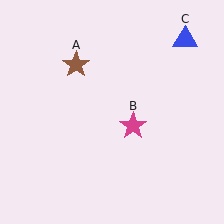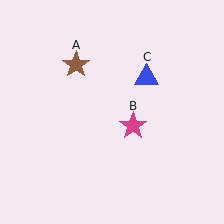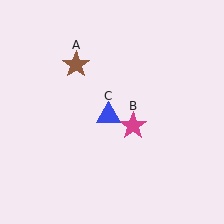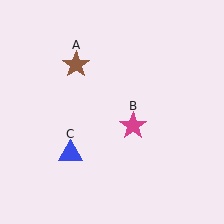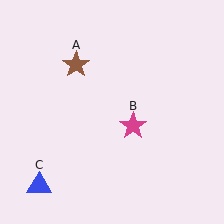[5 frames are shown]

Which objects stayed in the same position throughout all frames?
Brown star (object A) and magenta star (object B) remained stationary.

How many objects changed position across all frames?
1 object changed position: blue triangle (object C).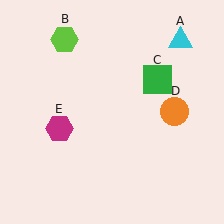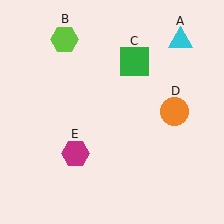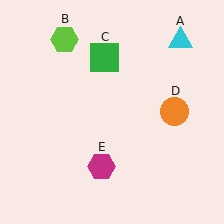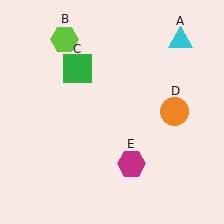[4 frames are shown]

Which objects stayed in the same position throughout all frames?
Cyan triangle (object A) and lime hexagon (object B) and orange circle (object D) remained stationary.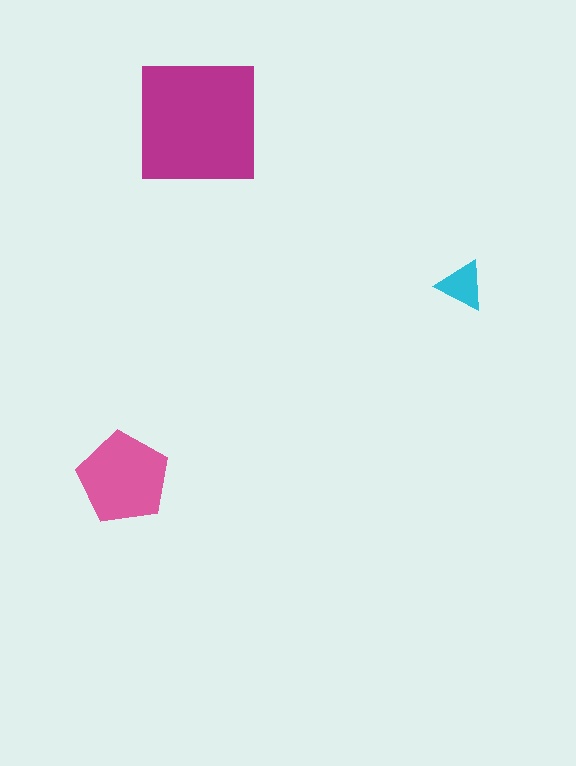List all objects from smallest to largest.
The cyan triangle, the pink pentagon, the magenta square.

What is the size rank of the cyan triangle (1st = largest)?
3rd.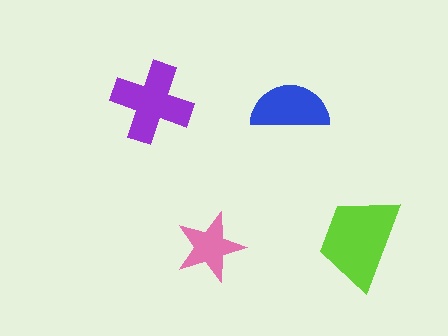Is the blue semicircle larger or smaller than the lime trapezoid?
Smaller.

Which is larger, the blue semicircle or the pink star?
The blue semicircle.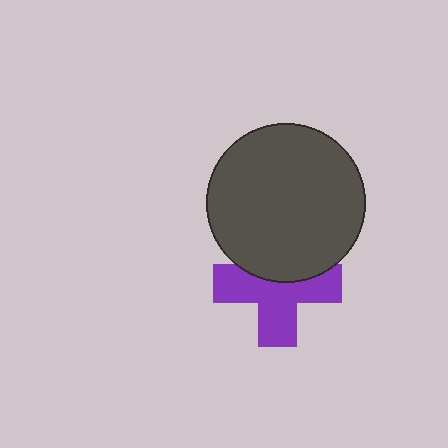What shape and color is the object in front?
The object in front is a dark gray circle.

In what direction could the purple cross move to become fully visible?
The purple cross could move down. That would shift it out from behind the dark gray circle entirely.